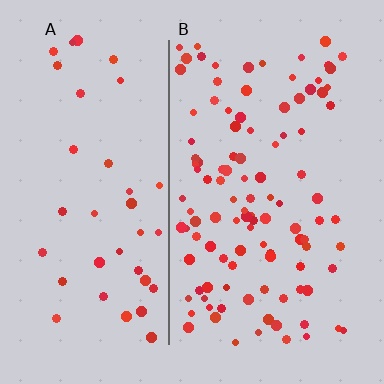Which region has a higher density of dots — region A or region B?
B (the right).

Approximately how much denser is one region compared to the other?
Approximately 2.7× — region B over region A.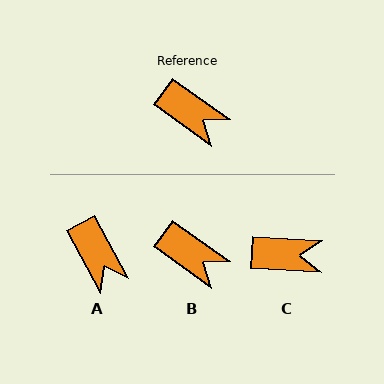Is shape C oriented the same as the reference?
No, it is off by about 32 degrees.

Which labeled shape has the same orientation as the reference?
B.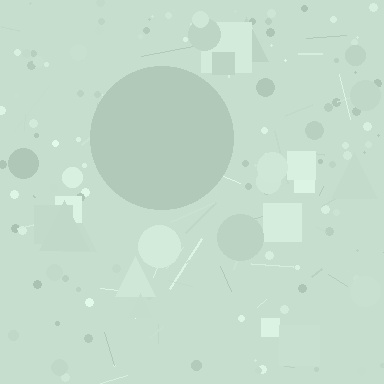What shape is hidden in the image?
A circle is hidden in the image.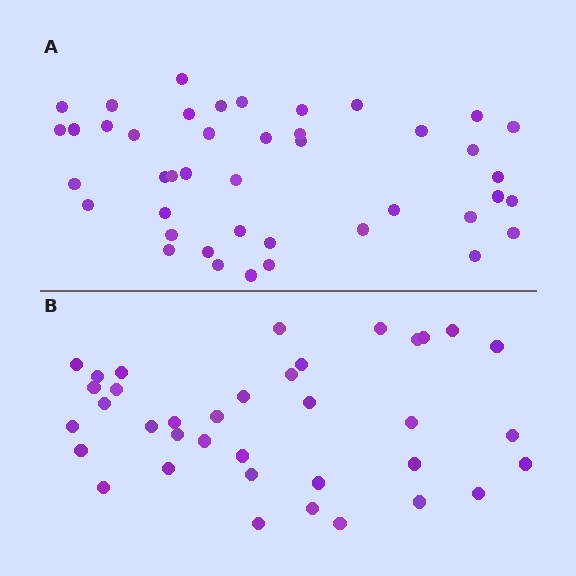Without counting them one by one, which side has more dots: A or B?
Region A (the top region) has more dots.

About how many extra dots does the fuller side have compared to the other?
Region A has about 6 more dots than region B.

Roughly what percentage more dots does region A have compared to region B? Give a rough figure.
About 15% more.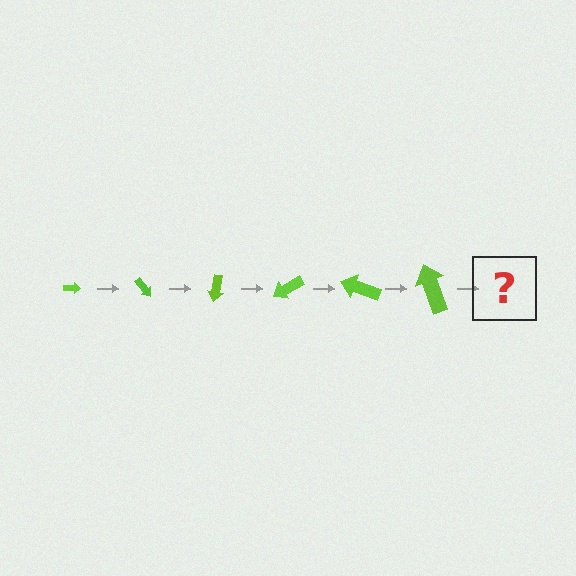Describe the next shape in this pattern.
It should be an arrow, larger than the previous one and rotated 300 degrees from the start.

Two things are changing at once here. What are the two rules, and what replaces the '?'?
The two rules are that the arrow grows larger each step and it rotates 50 degrees each step. The '?' should be an arrow, larger than the previous one and rotated 300 degrees from the start.